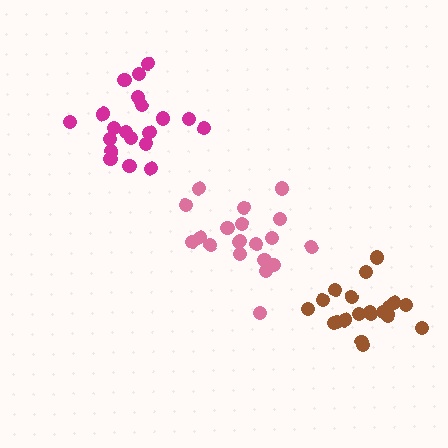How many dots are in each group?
Group 1: 20 dots, Group 2: 20 dots, Group 3: 20 dots (60 total).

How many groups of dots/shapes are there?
There are 3 groups.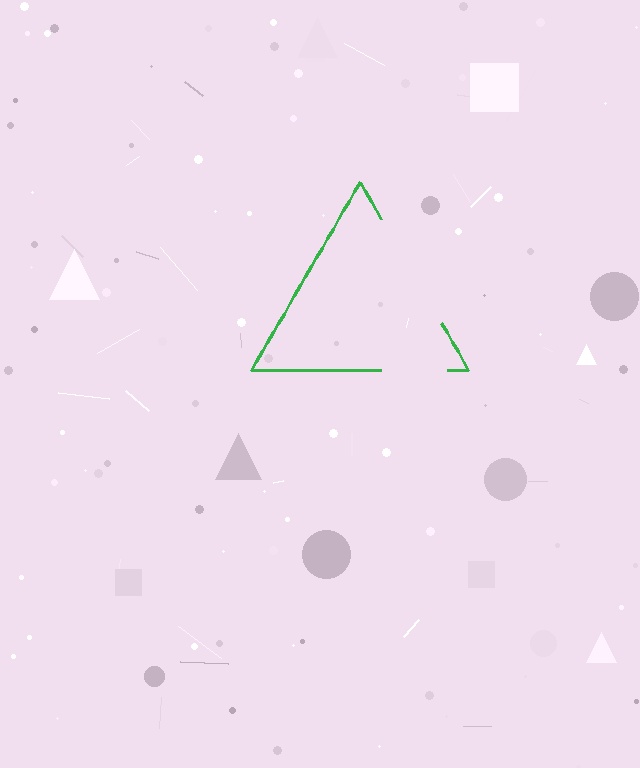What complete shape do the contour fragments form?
The contour fragments form a triangle.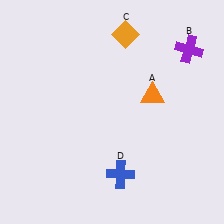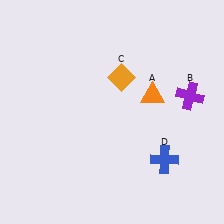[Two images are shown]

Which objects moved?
The objects that moved are: the purple cross (B), the orange diamond (C), the blue cross (D).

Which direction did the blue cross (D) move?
The blue cross (D) moved right.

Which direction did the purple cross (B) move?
The purple cross (B) moved down.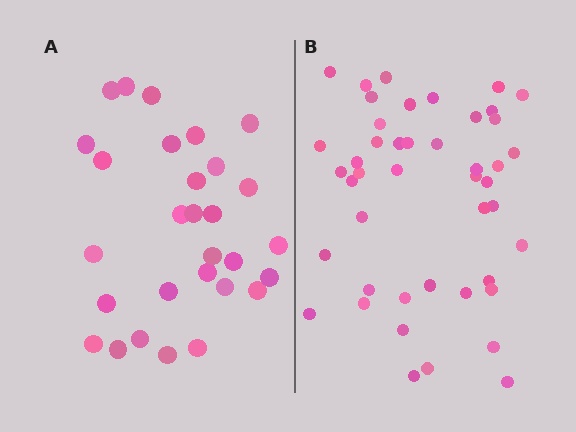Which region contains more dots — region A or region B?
Region B (the right region) has more dots.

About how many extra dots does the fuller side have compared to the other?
Region B has approximately 15 more dots than region A.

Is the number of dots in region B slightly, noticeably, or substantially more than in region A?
Region B has substantially more. The ratio is roughly 1.6 to 1.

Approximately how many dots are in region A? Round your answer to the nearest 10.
About 30 dots. (The exact count is 29, which rounds to 30.)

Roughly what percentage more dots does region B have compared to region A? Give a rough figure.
About 55% more.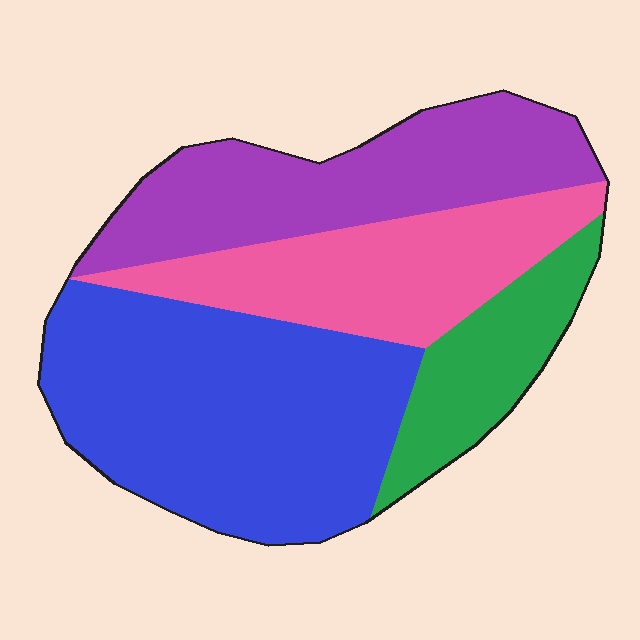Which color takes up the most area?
Blue, at roughly 40%.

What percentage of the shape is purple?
Purple takes up about one quarter (1/4) of the shape.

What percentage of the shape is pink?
Pink takes up less than a quarter of the shape.